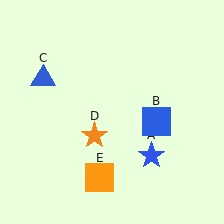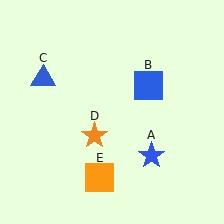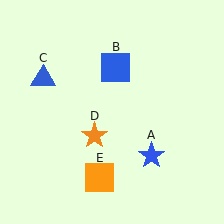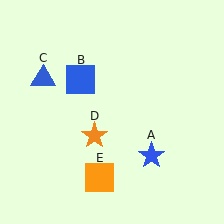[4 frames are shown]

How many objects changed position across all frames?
1 object changed position: blue square (object B).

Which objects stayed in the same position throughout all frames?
Blue star (object A) and blue triangle (object C) and orange star (object D) and orange square (object E) remained stationary.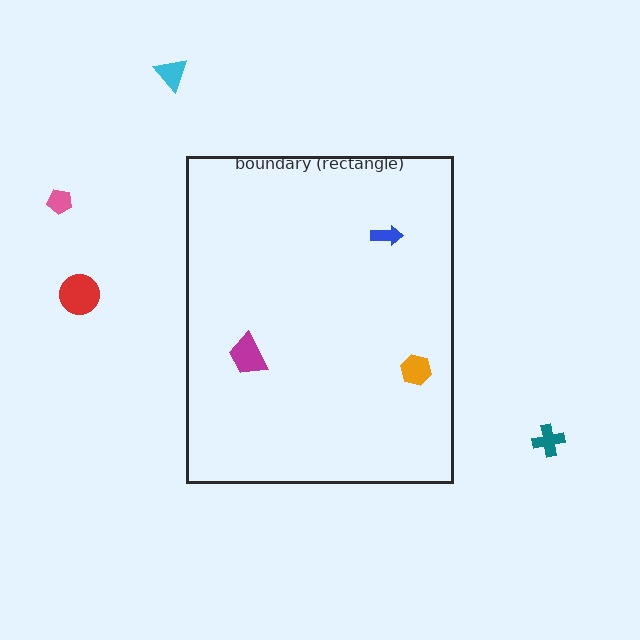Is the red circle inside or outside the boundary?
Outside.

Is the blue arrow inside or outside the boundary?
Inside.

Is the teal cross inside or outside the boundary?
Outside.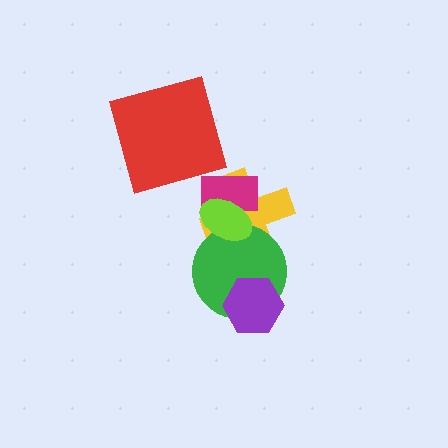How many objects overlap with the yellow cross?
3 objects overlap with the yellow cross.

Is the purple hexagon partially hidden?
No, no other shape covers it.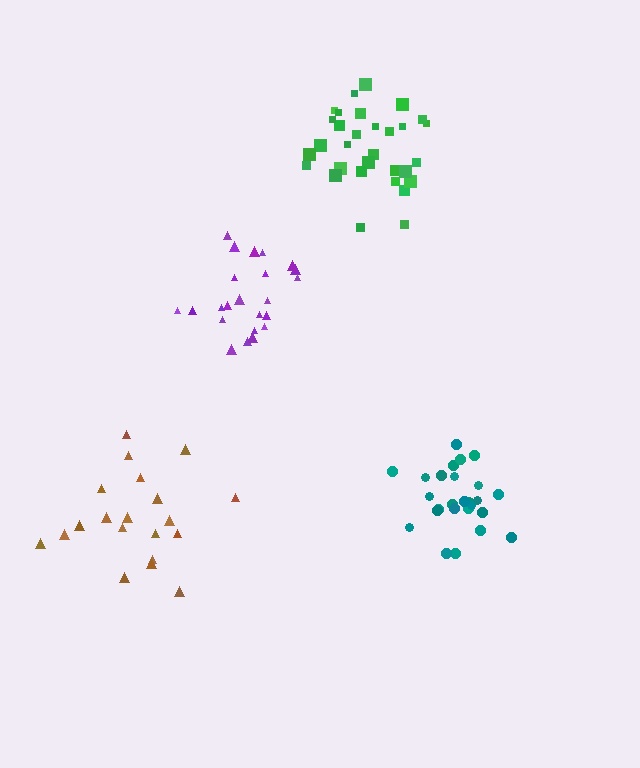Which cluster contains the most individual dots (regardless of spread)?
Green (31).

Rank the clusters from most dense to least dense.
green, teal, purple, brown.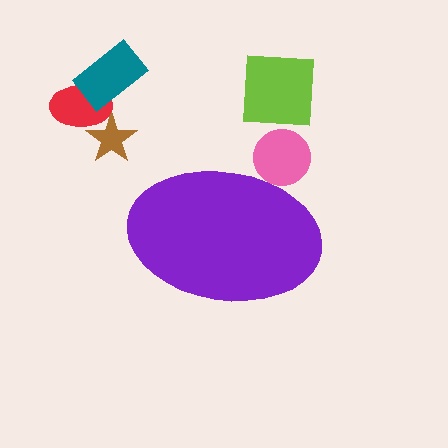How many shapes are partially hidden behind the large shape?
1 shape is partially hidden.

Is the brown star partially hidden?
No, the brown star is fully visible.